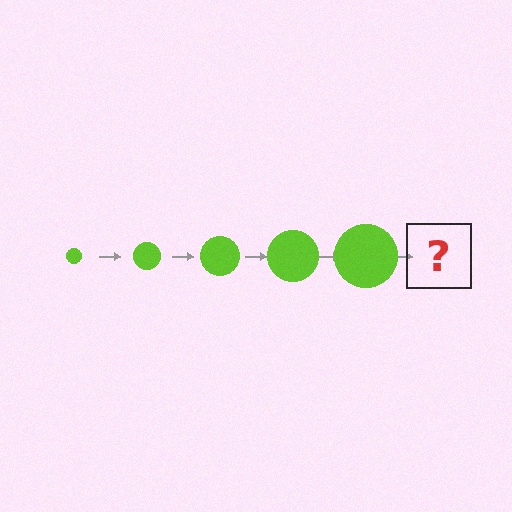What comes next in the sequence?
The next element should be a lime circle, larger than the previous one.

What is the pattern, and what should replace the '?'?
The pattern is that the circle gets progressively larger each step. The '?' should be a lime circle, larger than the previous one.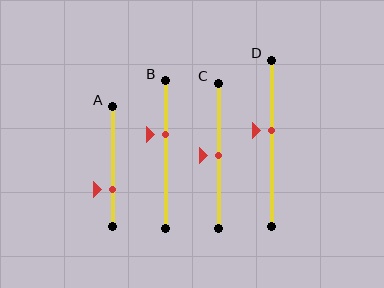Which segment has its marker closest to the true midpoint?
Segment C has its marker closest to the true midpoint.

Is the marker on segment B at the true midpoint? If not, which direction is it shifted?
No, the marker on segment B is shifted upward by about 14% of the segment length.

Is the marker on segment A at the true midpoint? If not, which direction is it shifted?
No, the marker on segment A is shifted downward by about 19% of the segment length.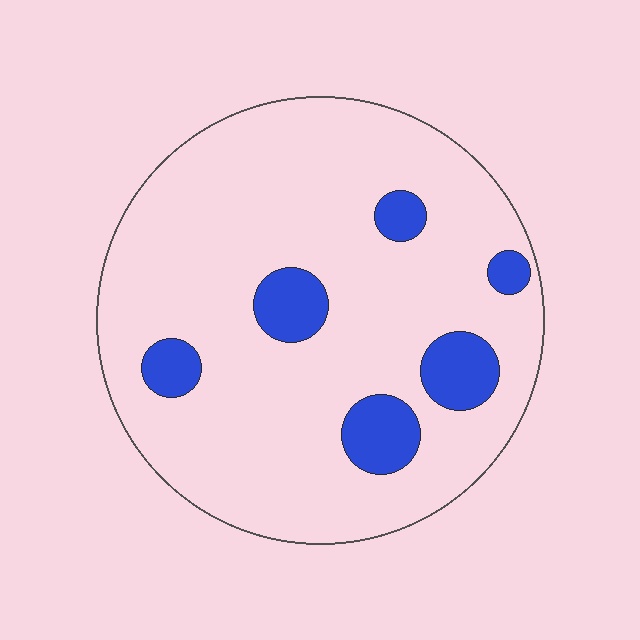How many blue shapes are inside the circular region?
6.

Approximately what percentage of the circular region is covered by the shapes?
Approximately 15%.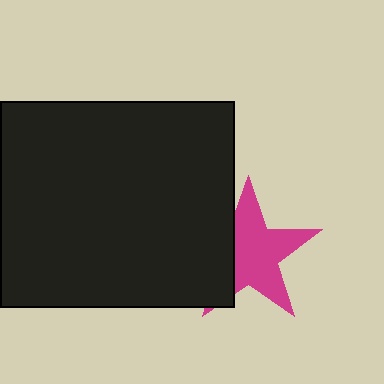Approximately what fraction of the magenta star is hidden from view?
Roughly 32% of the magenta star is hidden behind the black rectangle.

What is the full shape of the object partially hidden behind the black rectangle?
The partially hidden object is a magenta star.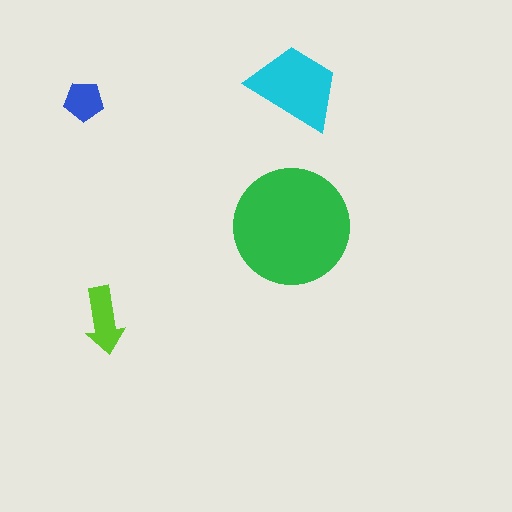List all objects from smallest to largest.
The blue pentagon, the lime arrow, the cyan trapezoid, the green circle.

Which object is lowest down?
The lime arrow is bottommost.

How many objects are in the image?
There are 4 objects in the image.